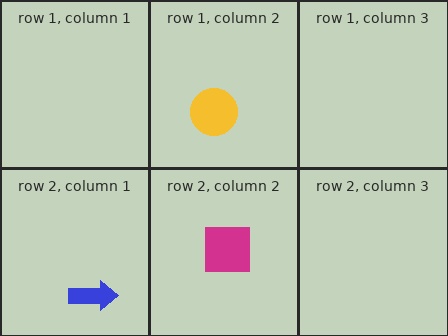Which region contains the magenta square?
The row 2, column 2 region.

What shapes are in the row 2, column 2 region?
The magenta square.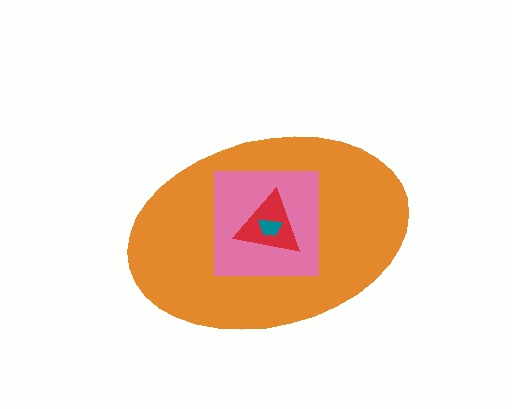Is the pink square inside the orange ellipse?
Yes.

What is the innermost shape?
The teal trapezoid.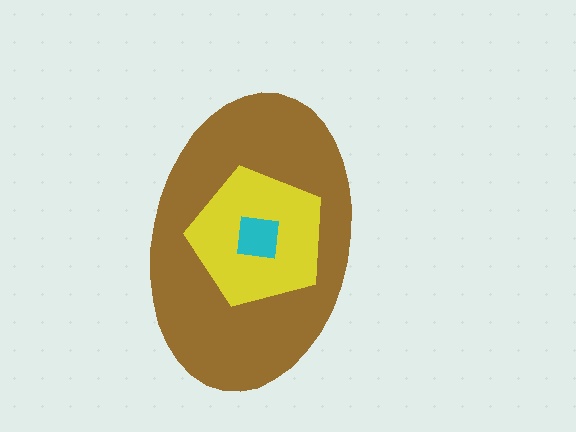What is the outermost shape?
The brown ellipse.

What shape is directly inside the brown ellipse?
The yellow pentagon.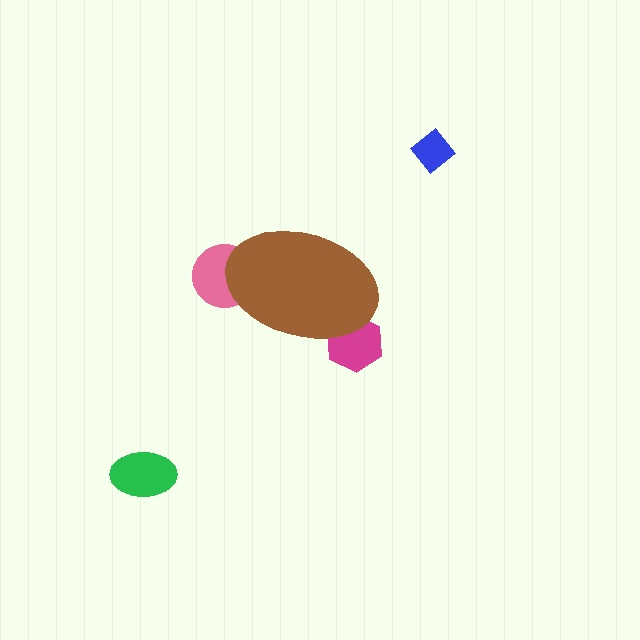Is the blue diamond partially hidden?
No, the blue diamond is fully visible.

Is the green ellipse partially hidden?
No, the green ellipse is fully visible.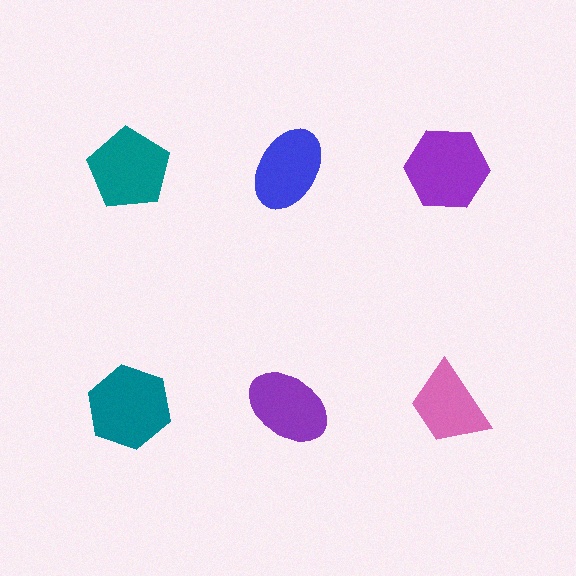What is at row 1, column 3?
A purple hexagon.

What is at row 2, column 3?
A pink trapezoid.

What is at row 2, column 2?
A purple ellipse.